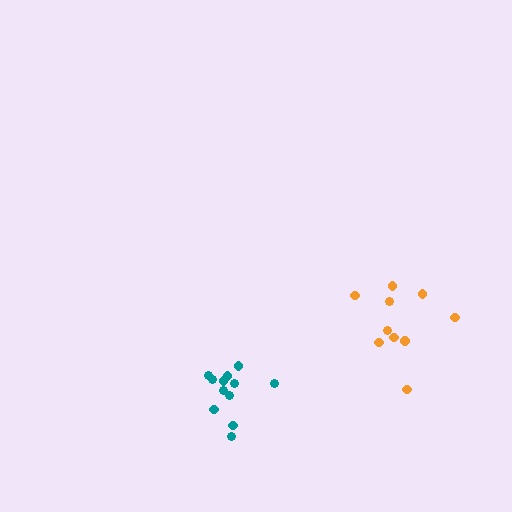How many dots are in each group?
Group 1: 10 dots, Group 2: 12 dots (22 total).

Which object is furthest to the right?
The orange cluster is rightmost.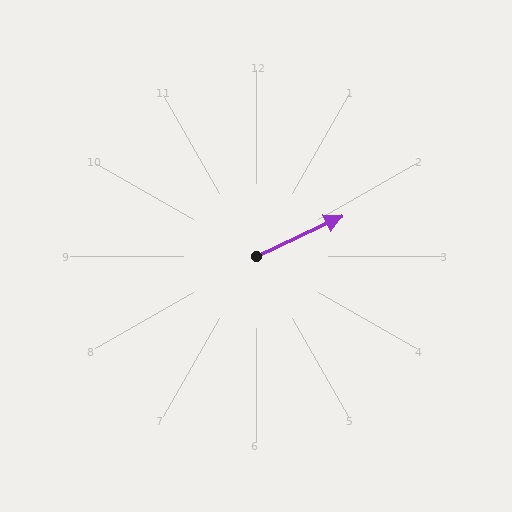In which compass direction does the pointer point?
Northeast.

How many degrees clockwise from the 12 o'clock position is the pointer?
Approximately 65 degrees.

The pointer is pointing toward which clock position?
Roughly 2 o'clock.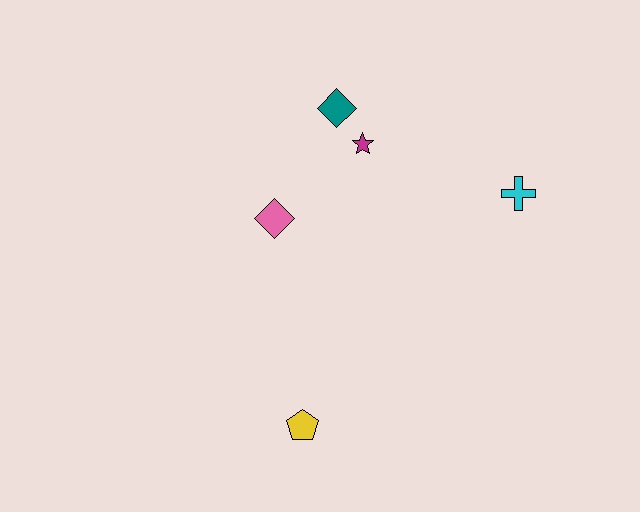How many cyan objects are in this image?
There is 1 cyan object.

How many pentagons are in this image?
There is 1 pentagon.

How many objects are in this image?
There are 5 objects.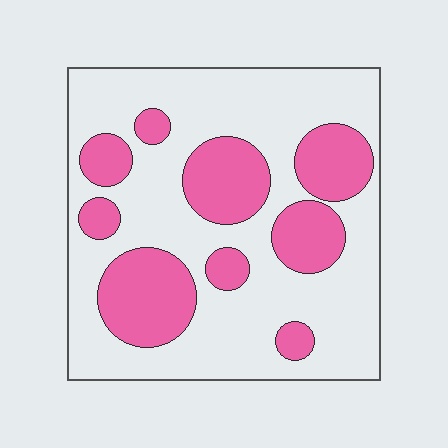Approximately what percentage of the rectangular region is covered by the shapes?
Approximately 30%.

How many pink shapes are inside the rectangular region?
9.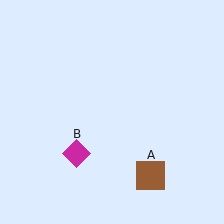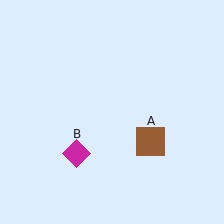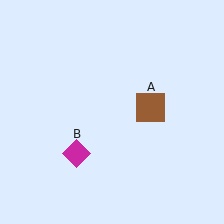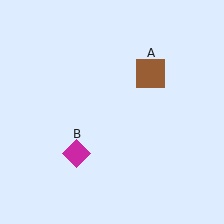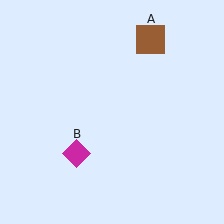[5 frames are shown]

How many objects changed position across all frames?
1 object changed position: brown square (object A).